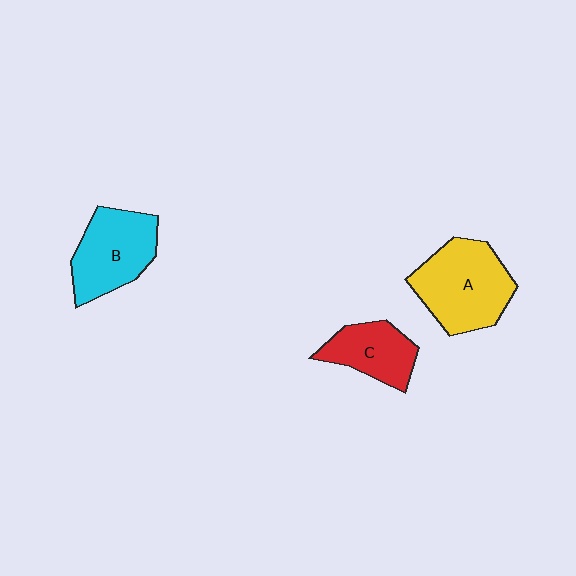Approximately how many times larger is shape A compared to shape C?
Approximately 1.6 times.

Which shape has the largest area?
Shape A (yellow).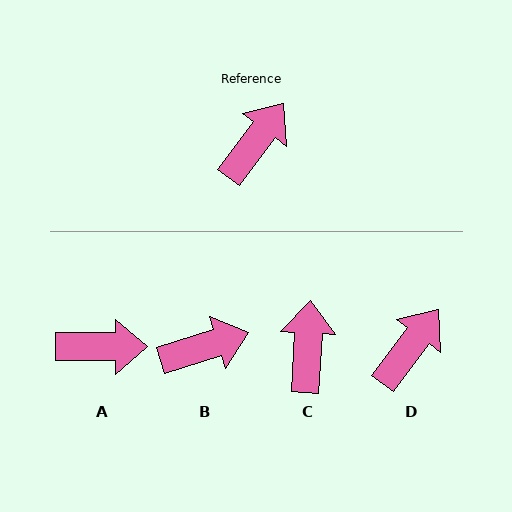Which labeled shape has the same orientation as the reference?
D.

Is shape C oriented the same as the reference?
No, it is off by about 34 degrees.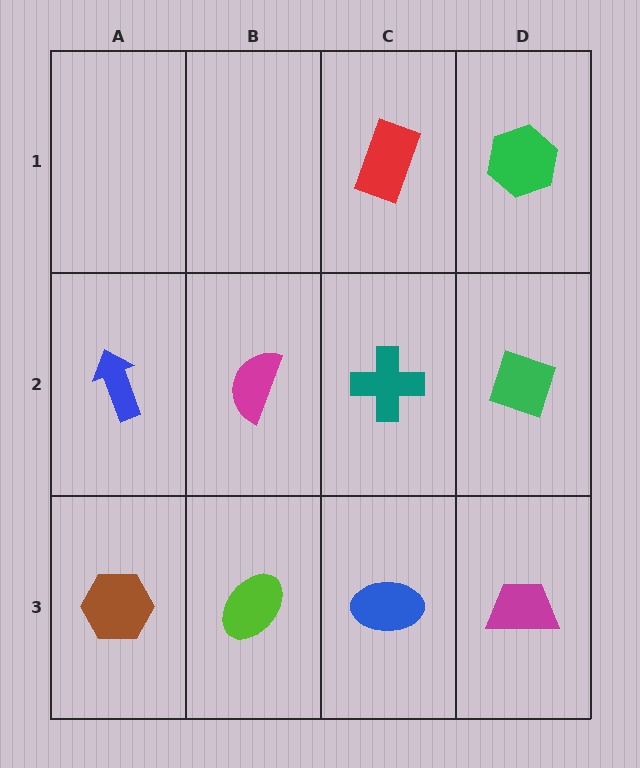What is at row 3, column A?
A brown hexagon.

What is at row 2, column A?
A blue arrow.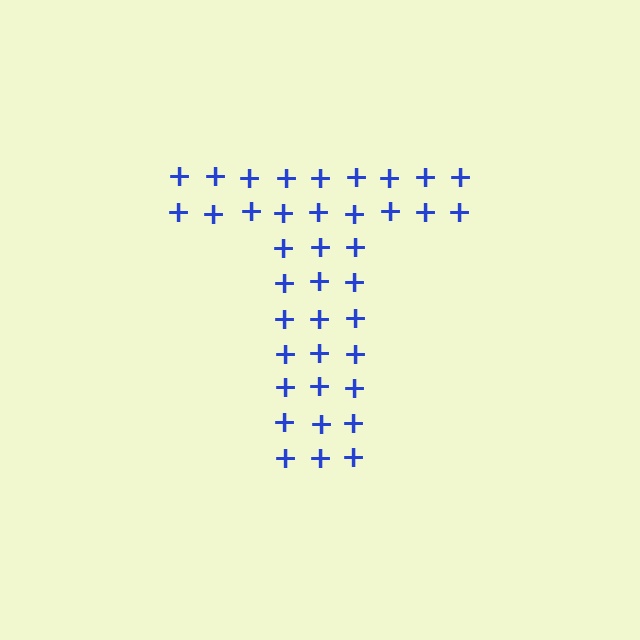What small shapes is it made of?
It is made of small plus signs.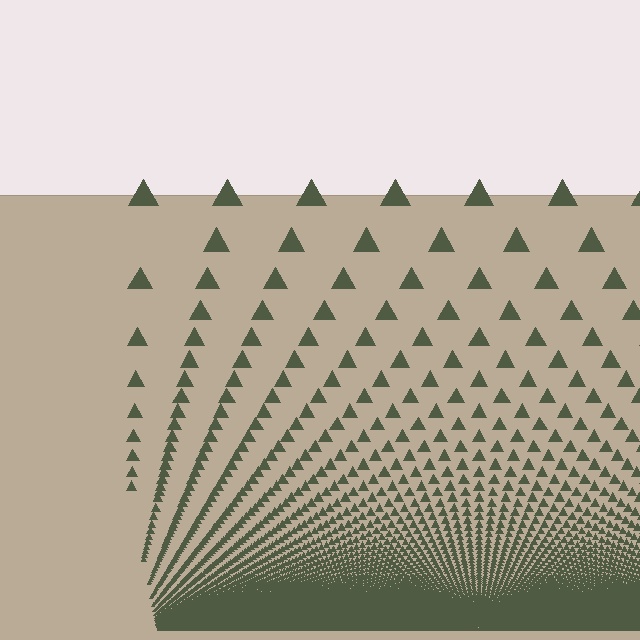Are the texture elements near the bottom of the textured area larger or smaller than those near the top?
Smaller. The gradient is inverted — elements near the bottom are smaller and denser.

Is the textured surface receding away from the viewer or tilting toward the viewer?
The surface appears to tilt toward the viewer. Texture elements get larger and sparser toward the top.